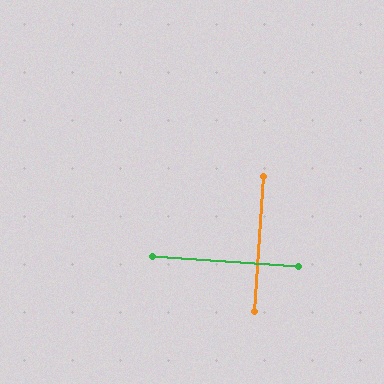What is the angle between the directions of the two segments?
Approximately 90 degrees.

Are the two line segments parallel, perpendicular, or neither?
Perpendicular — they meet at approximately 90°.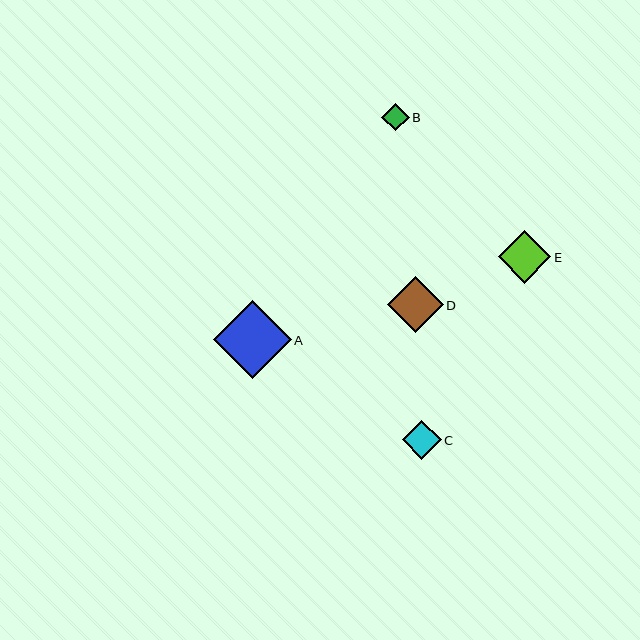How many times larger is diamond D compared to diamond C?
Diamond D is approximately 1.4 times the size of diamond C.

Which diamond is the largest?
Diamond A is the largest with a size of approximately 78 pixels.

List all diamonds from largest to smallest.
From largest to smallest: A, D, E, C, B.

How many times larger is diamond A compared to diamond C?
Diamond A is approximately 2.0 times the size of diamond C.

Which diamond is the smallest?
Diamond B is the smallest with a size of approximately 28 pixels.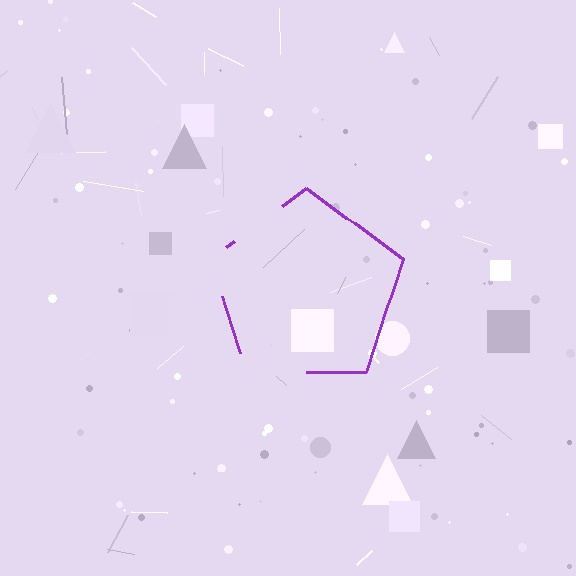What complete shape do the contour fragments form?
The contour fragments form a pentagon.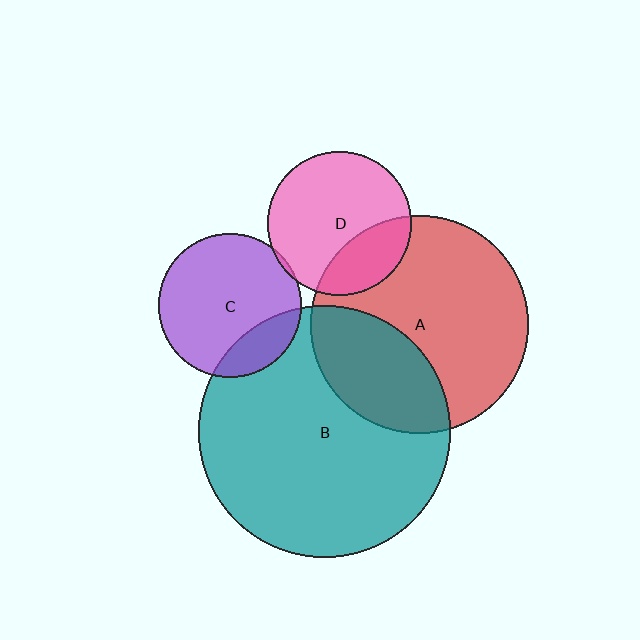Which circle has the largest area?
Circle B (teal).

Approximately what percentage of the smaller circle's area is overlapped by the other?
Approximately 30%.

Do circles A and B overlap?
Yes.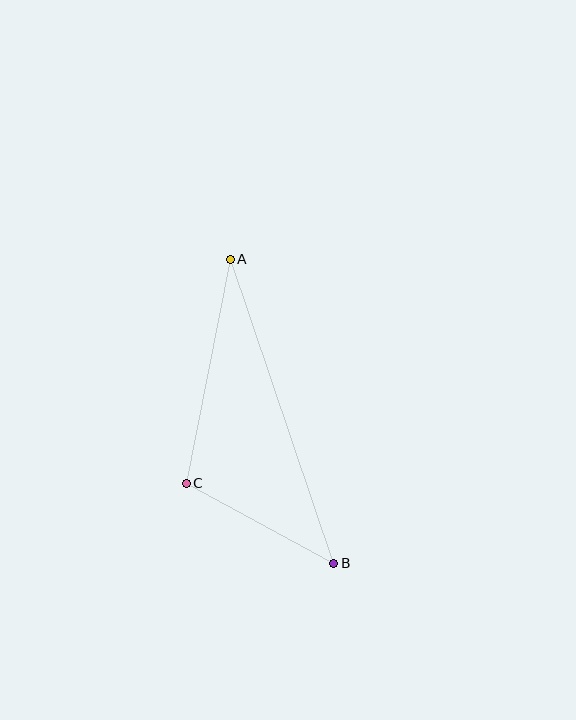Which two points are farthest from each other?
Points A and B are farthest from each other.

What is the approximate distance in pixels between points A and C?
The distance between A and C is approximately 229 pixels.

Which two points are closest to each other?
Points B and C are closest to each other.